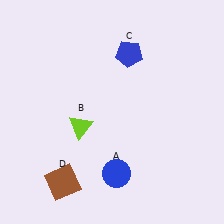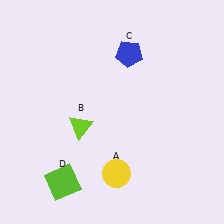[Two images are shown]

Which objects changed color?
A changed from blue to yellow. D changed from brown to lime.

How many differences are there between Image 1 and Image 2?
There are 2 differences between the two images.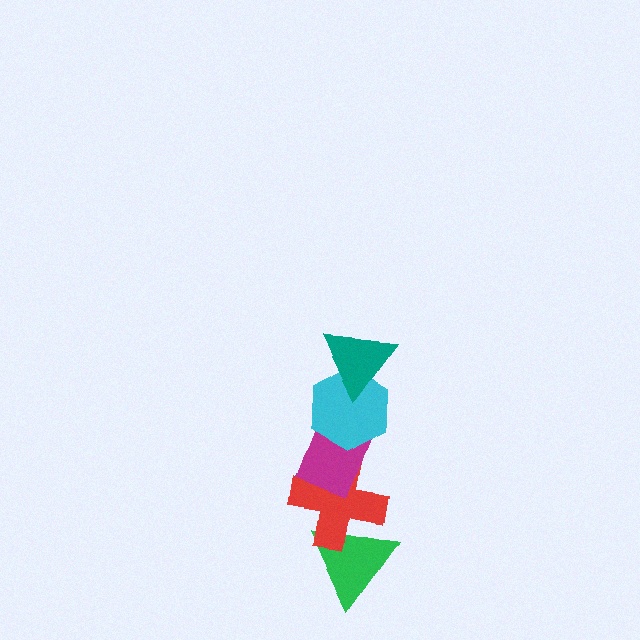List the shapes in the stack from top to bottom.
From top to bottom: the teal triangle, the cyan hexagon, the magenta rectangle, the red cross, the green triangle.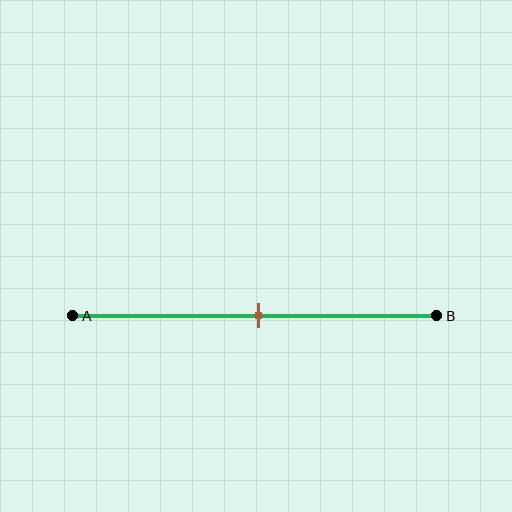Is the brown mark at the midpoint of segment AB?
Yes, the mark is approximately at the midpoint.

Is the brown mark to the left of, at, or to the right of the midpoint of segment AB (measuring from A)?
The brown mark is approximately at the midpoint of segment AB.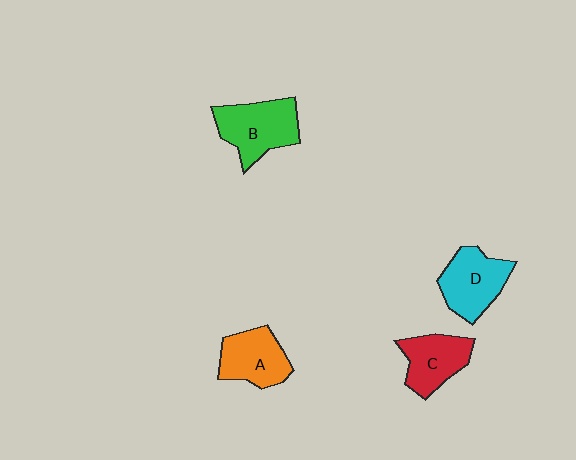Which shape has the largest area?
Shape B (green).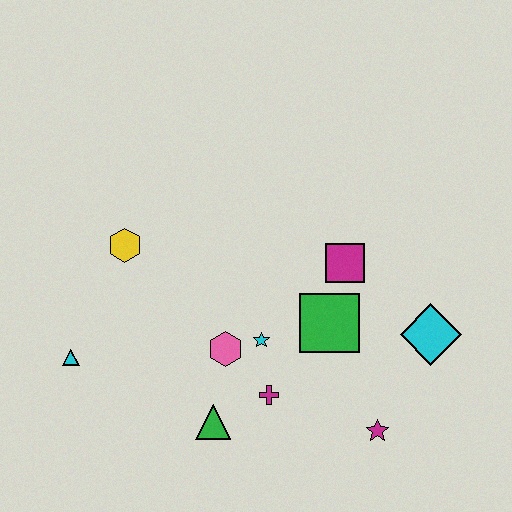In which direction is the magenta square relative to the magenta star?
The magenta square is above the magenta star.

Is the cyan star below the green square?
Yes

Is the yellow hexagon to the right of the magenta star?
No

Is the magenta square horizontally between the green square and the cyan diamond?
Yes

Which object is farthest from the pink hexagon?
The cyan diamond is farthest from the pink hexagon.